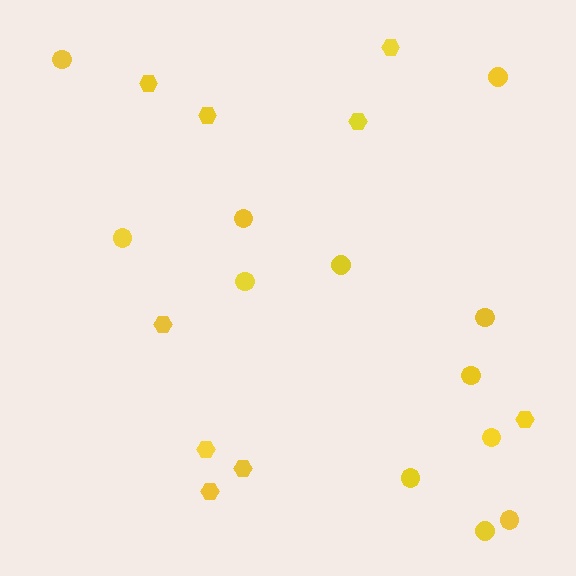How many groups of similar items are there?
There are 2 groups: one group of hexagons (9) and one group of circles (12).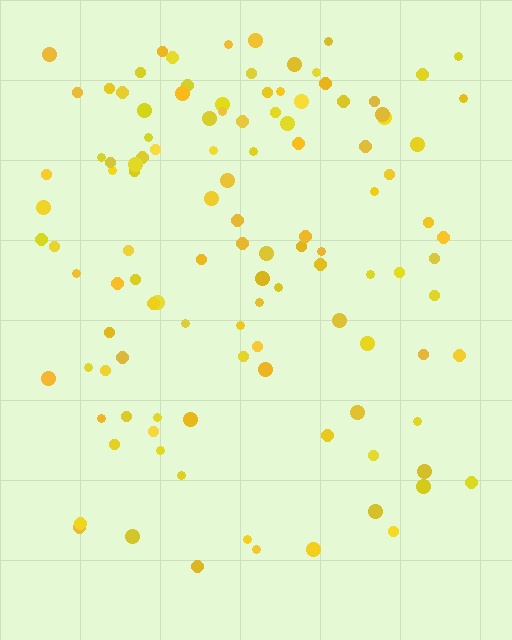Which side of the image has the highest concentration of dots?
The top.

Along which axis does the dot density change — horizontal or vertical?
Vertical.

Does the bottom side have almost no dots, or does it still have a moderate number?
Still a moderate number, just noticeably fewer than the top.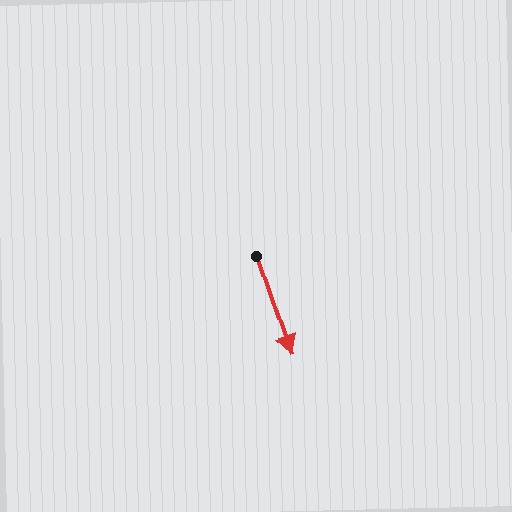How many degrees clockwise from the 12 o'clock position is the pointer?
Approximately 161 degrees.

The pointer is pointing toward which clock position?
Roughly 5 o'clock.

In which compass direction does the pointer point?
South.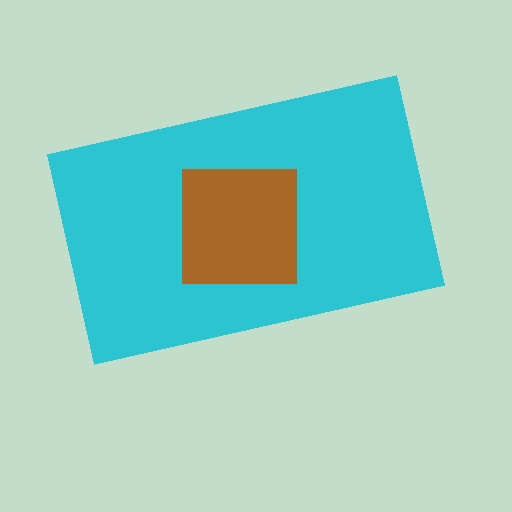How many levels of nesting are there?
2.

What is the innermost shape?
The brown square.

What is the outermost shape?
The cyan rectangle.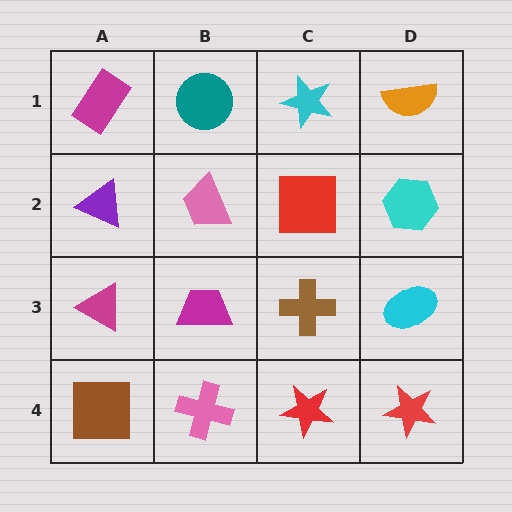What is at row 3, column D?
A cyan ellipse.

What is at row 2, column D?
A cyan hexagon.